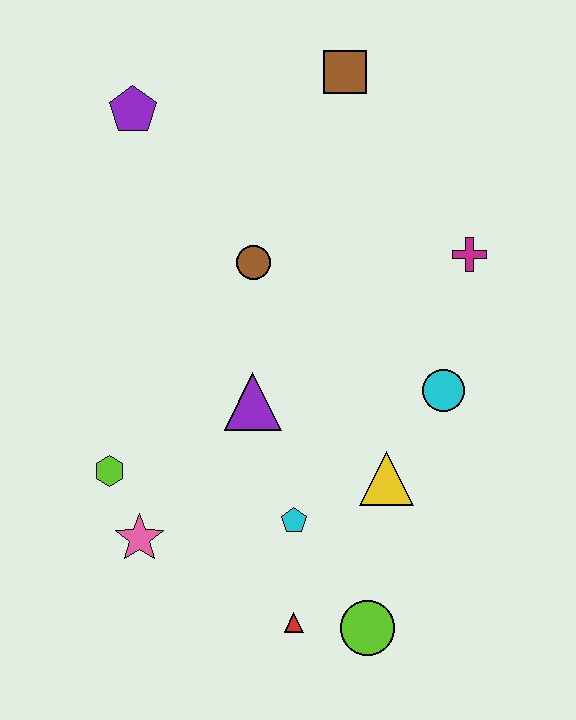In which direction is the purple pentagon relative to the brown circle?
The purple pentagon is above the brown circle.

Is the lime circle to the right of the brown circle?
Yes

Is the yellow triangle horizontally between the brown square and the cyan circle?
Yes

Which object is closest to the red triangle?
The lime circle is closest to the red triangle.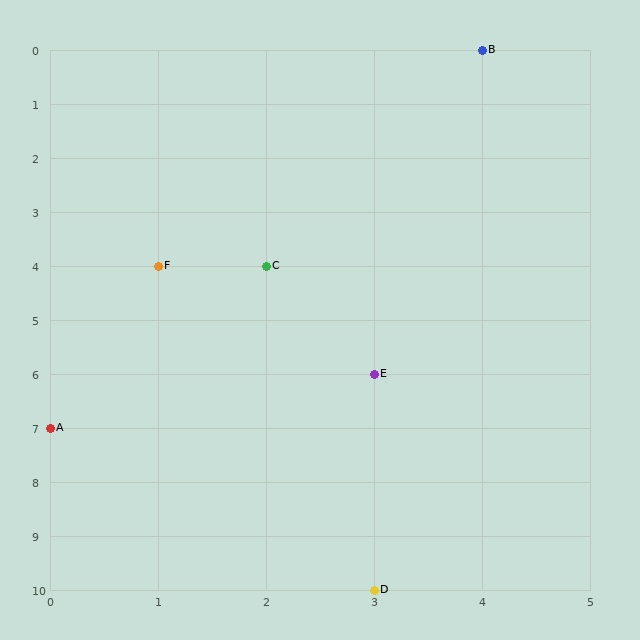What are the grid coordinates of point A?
Point A is at grid coordinates (0, 7).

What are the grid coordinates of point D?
Point D is at grid coordinates (3, 10).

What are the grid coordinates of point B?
Point B is at grid coordinates (4, 0).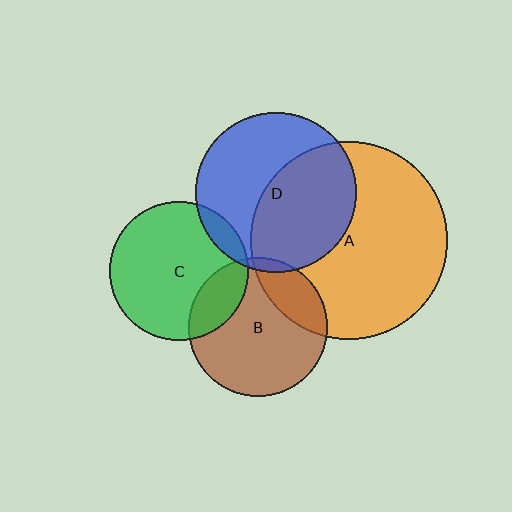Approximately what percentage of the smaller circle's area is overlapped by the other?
Approximately 20%.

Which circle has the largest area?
Circle A (orange).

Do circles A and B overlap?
Yes.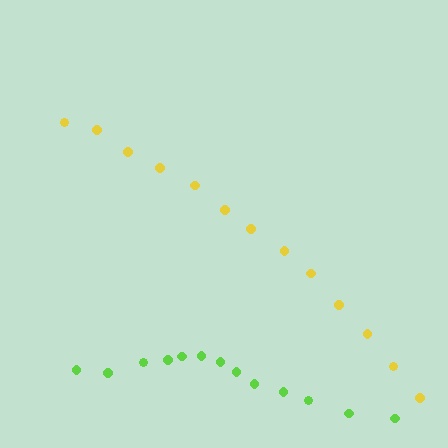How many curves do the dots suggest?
There are 2 distinct paths.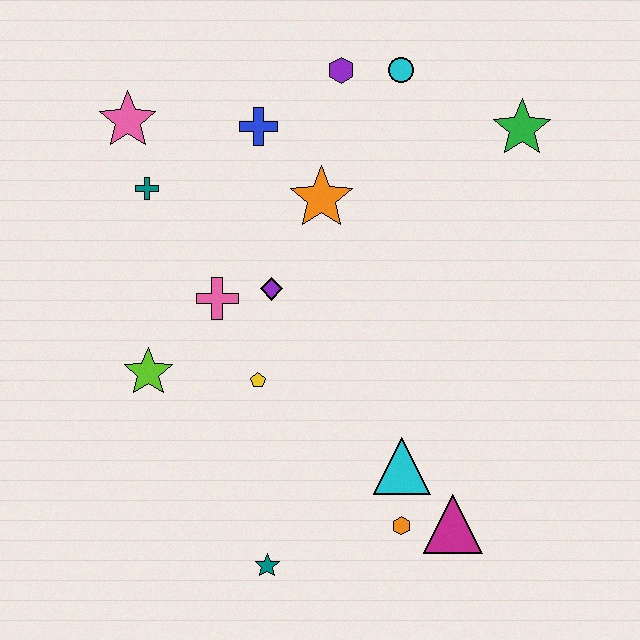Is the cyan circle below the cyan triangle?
No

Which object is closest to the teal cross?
The pink star is closest to the teal cross.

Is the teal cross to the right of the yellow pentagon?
No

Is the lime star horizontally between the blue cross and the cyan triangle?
No